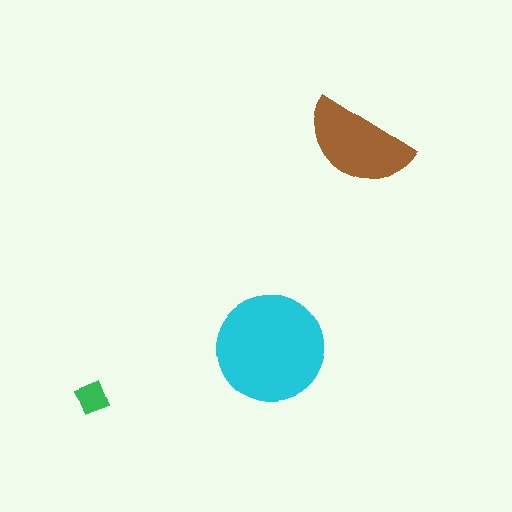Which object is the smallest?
The green diamond.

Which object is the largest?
The cyan circle.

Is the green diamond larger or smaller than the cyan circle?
Smaller.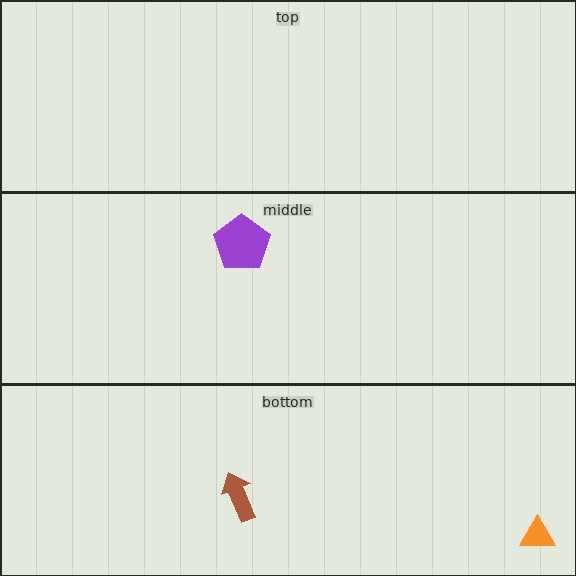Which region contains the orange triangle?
The bottom region.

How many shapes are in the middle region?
1.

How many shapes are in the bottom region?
2.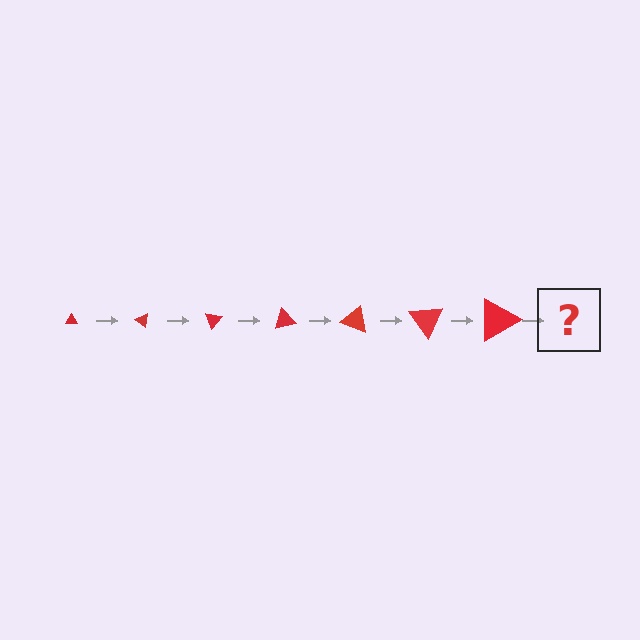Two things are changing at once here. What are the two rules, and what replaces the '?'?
The two rules are that the triangle grows larger each step and it rotates 35 degrees each step. The '?' should be a triangle, larger than the previous one and rotated 245 degrees from the start.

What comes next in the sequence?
The next element should be a triangle, larger than the previous one and rotated 245 degrees from the start.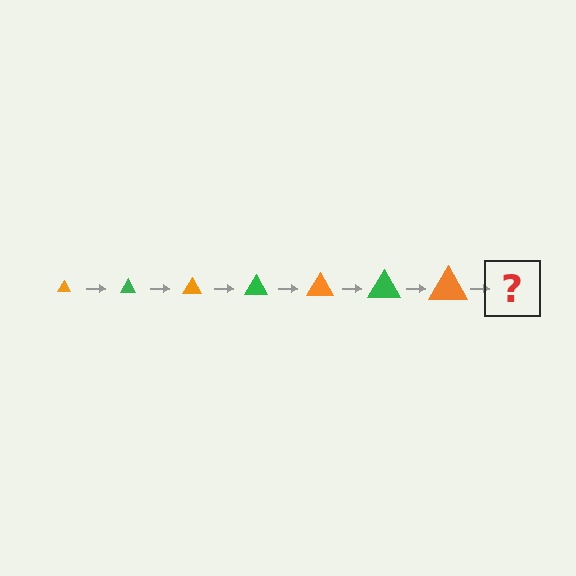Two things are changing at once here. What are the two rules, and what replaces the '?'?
The two rules are that the triangle grows larger each step and the color cycles through orange and green. The '?' should be a green triangle, larger than the previous one.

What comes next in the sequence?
The next element should be a green triangle, larger than the previous one.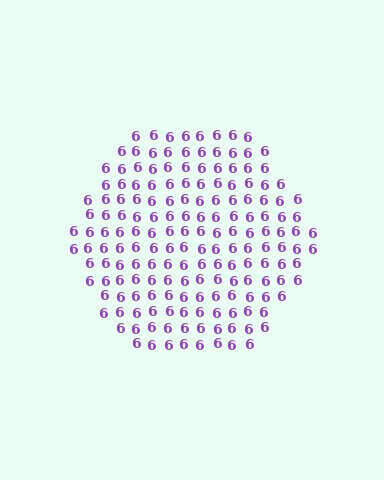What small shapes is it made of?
It is made of small digit 6's.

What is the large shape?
The large shape is a hexagon.